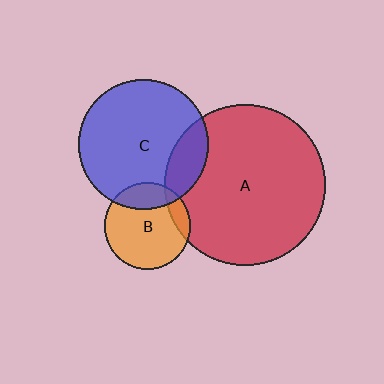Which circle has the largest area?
Circle A (red).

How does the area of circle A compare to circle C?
Approximately 1.5 times.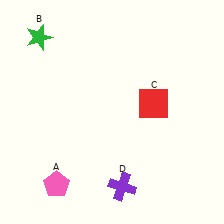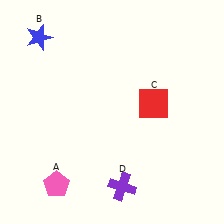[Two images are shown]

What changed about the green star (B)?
In Image 1, B is green. In Image 2, it changed to blue.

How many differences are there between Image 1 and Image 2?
There is 1 difference between the two images.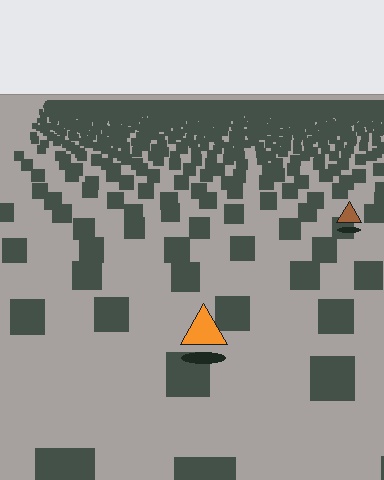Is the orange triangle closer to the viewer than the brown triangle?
Yes. The orange triangle is closer — you can tell from the texture gradient: the ground texture is coarser near it.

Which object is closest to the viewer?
The orange triangle is closest. The texture marks near it are larger and more spread out.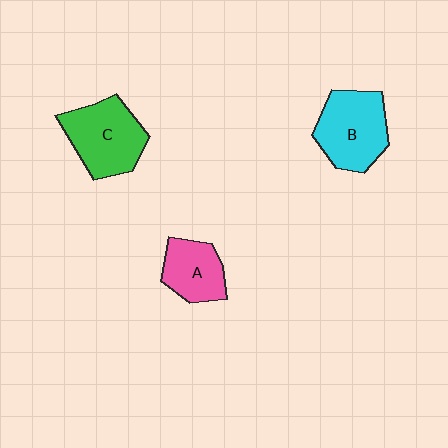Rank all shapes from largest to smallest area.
From largest to smallest: C (green), B (cyan), A (pink).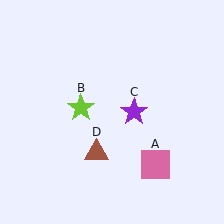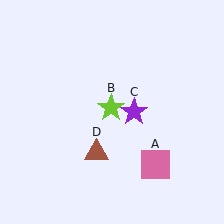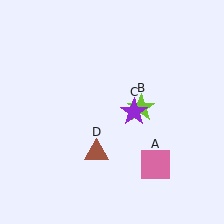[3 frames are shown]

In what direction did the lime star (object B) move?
The lime star (object B) moved right.